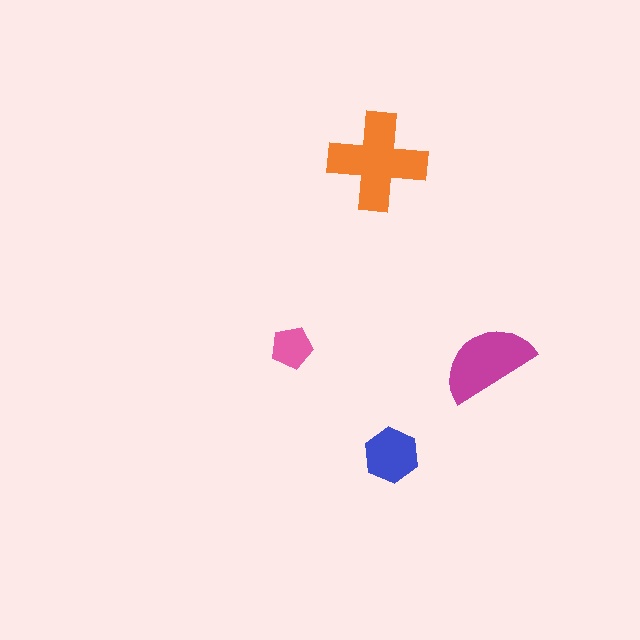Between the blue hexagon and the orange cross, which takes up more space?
The orange cross.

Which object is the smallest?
The pink pentagon.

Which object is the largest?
The orange cross.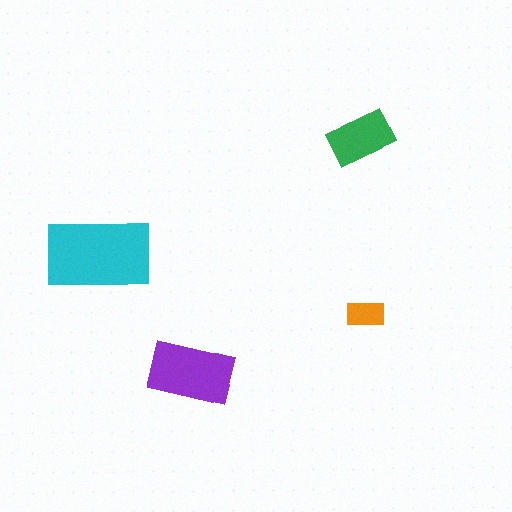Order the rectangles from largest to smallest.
the cyan one, the purple one, the green one, the orange one.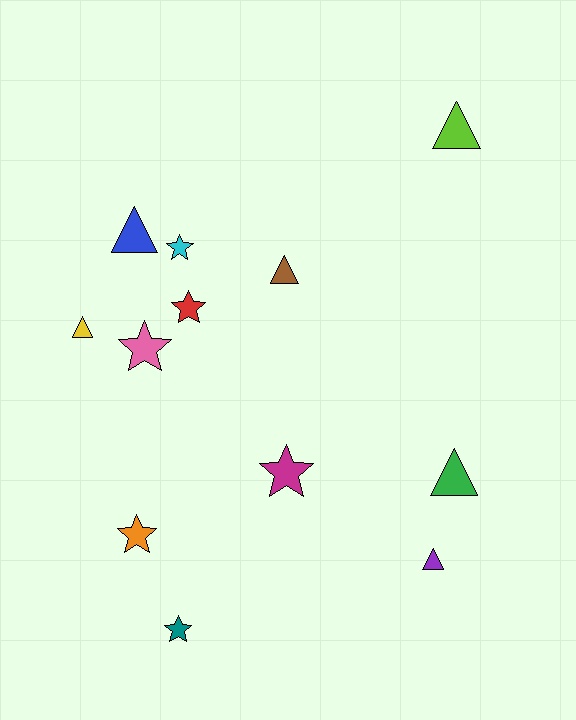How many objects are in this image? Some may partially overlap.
There are 12 objects.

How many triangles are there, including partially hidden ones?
There are 6 triangles.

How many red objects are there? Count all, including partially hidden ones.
There is 1 red object.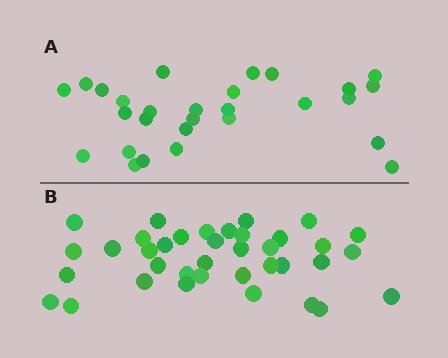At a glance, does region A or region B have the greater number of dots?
Region B (the bottom region) has more dots.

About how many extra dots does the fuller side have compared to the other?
Region B has roughly 8 or so more dots than region A.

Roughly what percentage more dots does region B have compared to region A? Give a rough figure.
About 30% more.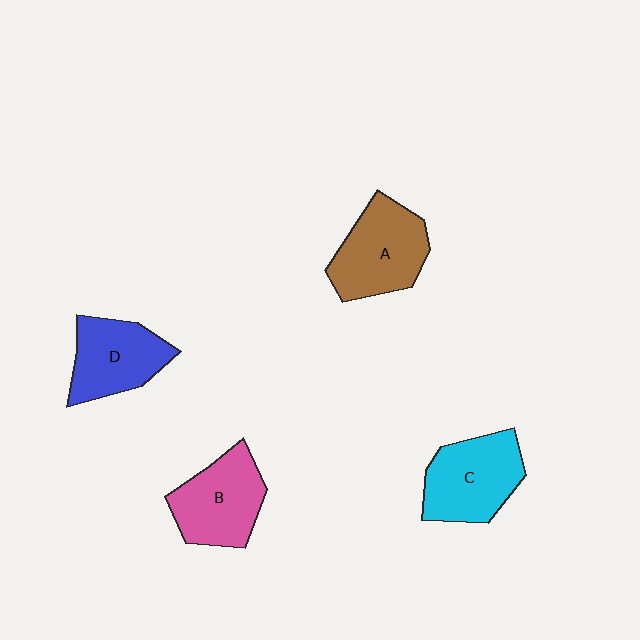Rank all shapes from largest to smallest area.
From largest to smallest: A (brown), C (cyan), B (pink), D (blue).